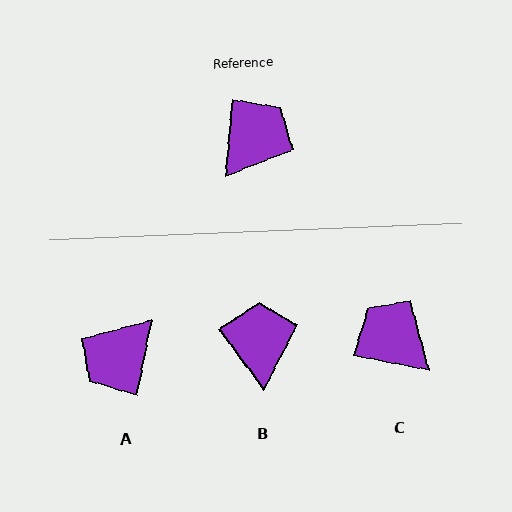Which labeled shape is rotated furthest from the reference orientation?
A, about 174 degrees away.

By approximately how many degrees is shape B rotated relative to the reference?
Approximately 42 degrees counter-clockwise.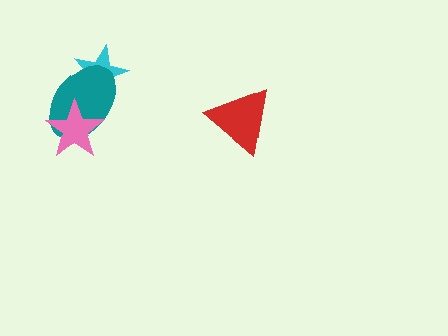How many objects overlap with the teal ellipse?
2 objects overlap with the teal ellipse.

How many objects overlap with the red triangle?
0 objects overlap with the red triangle.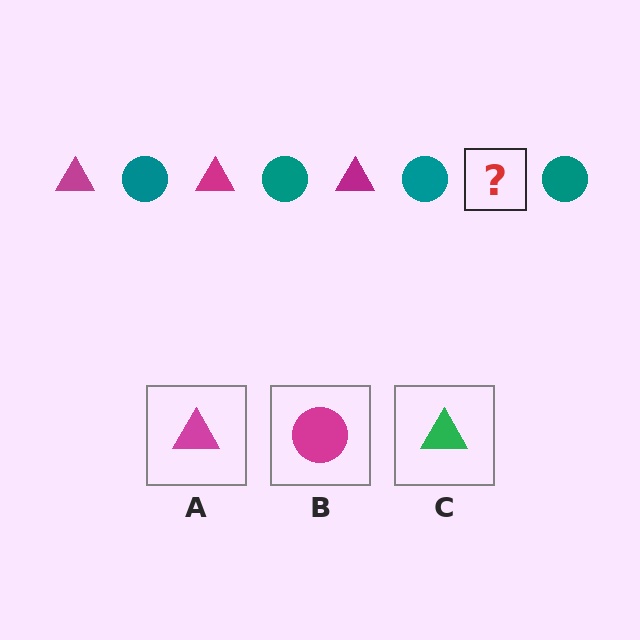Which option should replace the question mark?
Option A.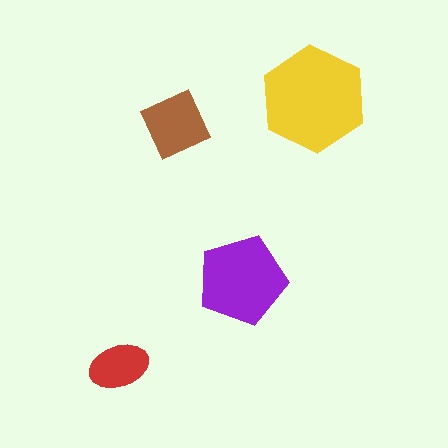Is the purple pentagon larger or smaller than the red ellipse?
Larger.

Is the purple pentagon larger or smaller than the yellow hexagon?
Smaller.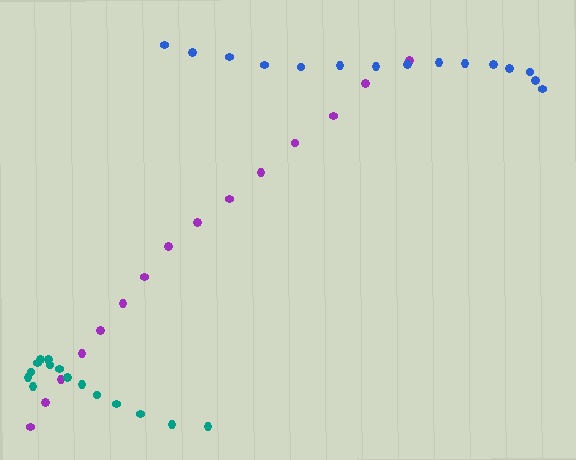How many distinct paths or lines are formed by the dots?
There are 3 distinct paths.